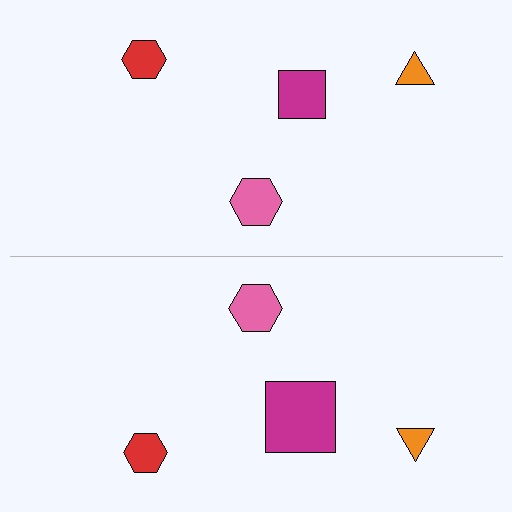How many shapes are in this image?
There are 8 shapes in this image.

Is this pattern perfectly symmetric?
No, the pattern is not perfectly symmetric. The magenta square on the bottom side has a different size than its mirror counterpart.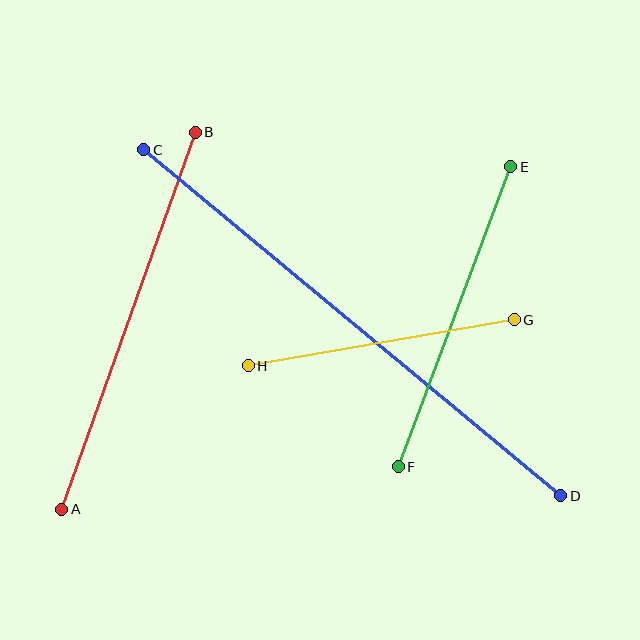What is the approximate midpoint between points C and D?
The midpoint is at approximately (352, 323) pixels.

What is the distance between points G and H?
The distance is approximately 270 pixels.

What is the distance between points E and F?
The distance is approximately 320 pixels.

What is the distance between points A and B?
The distance is approximately 400 pixels.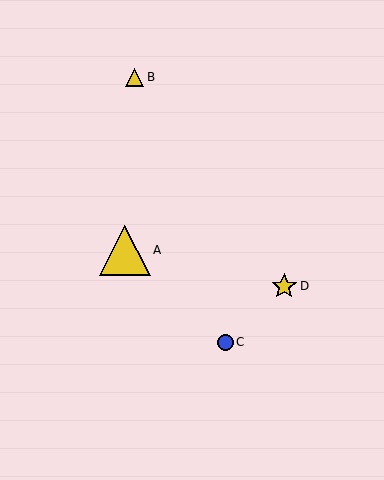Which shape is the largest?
The yellow triangle (labeled A) is the largest.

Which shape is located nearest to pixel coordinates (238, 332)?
The blue circle (labeled C) at (225, 342) is nearest to that location.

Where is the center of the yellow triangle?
The center of the yellow triangle is at (125, 250).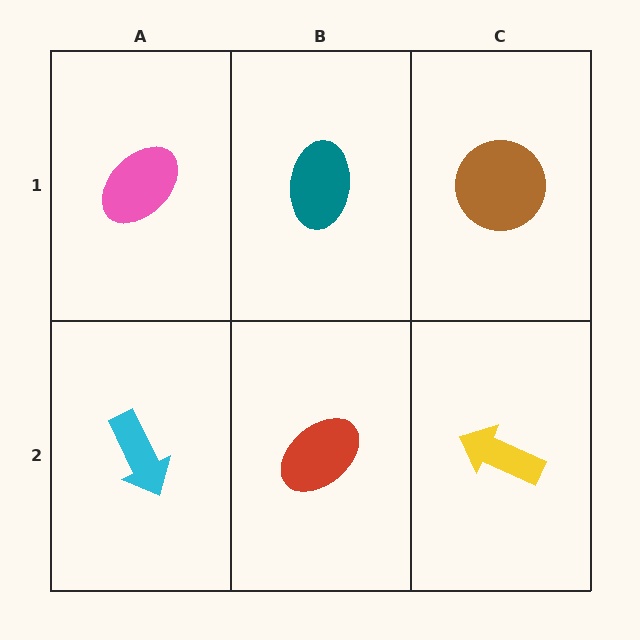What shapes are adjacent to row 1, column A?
A cyan arrow (row 2, column A), a teal ellipse (row 1, column B).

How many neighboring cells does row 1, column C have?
2.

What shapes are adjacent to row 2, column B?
A teal ellipse (row 1, column B), a cyan arrow (row 2, column A), a yellow arrow (row 2, column C).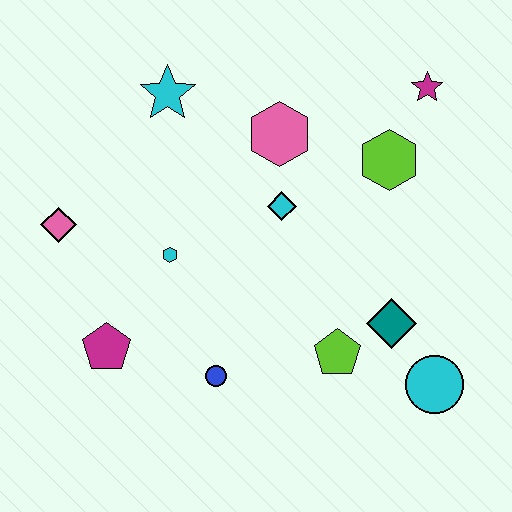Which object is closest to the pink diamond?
The cyan hexagon is closest to the pink diamond.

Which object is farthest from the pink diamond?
The cyan circle is farthest from the pink diamond.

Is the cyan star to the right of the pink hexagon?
No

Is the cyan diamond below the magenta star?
Yes